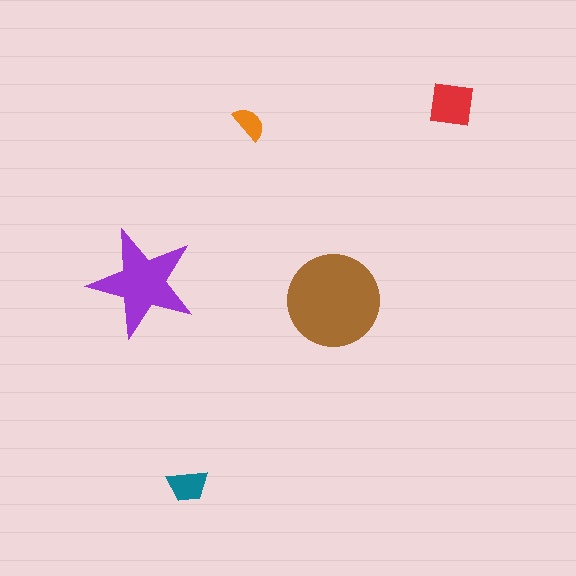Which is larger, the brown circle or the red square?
The brown circle.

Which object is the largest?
The brown circle.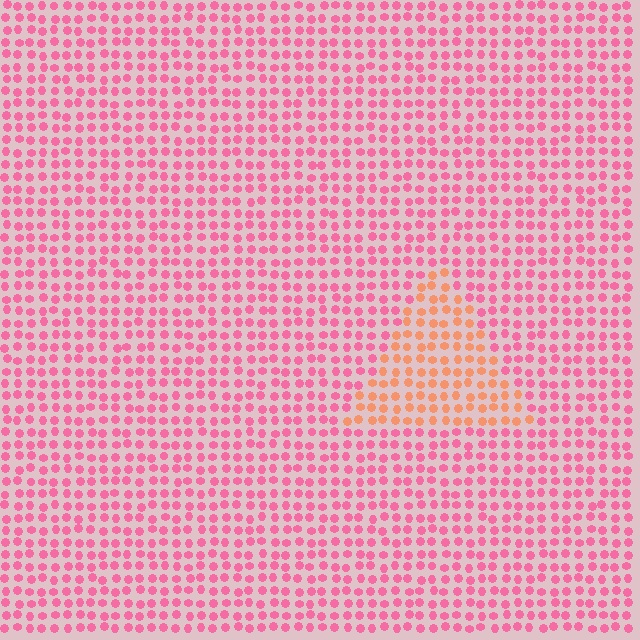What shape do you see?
I see a triangle.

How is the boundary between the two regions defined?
The boundary is defined purely by a slight shift in hue (about 42 degrees). Spacing, size, and orientation are identical on both sides.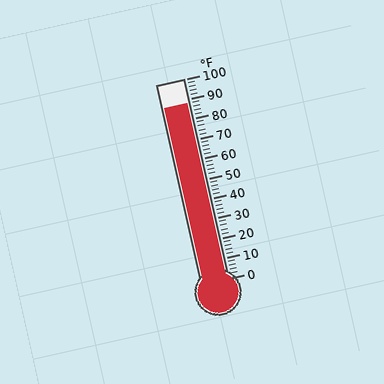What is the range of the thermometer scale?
The thermometer scale ranges from 0°F to 100°F.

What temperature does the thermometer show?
The thermometer shows approximately 88°F.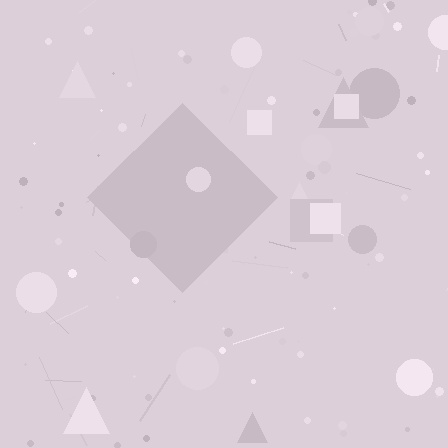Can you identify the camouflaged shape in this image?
The camouflaged shape is a diamond.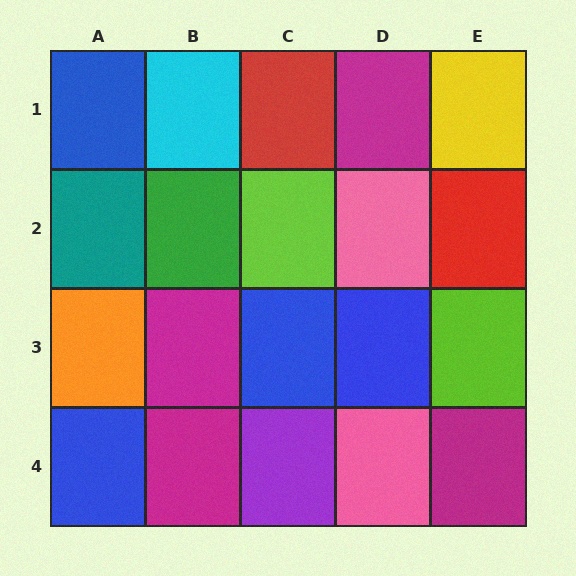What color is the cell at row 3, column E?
Lime.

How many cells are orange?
1 cell is orange.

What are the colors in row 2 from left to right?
Teal, green, lime, pink, red.